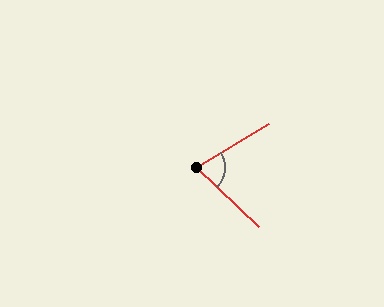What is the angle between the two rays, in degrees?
Approximately 74 degrees.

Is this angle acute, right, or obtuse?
It is acute.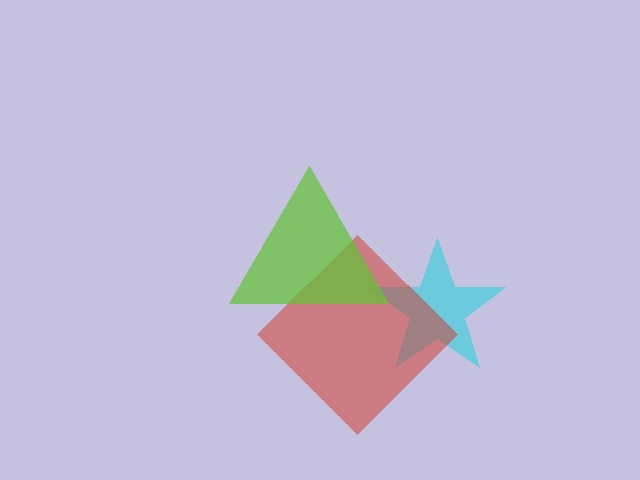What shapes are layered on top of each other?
The layered shapes are: a cyan star, a red diamond, a lime triangle.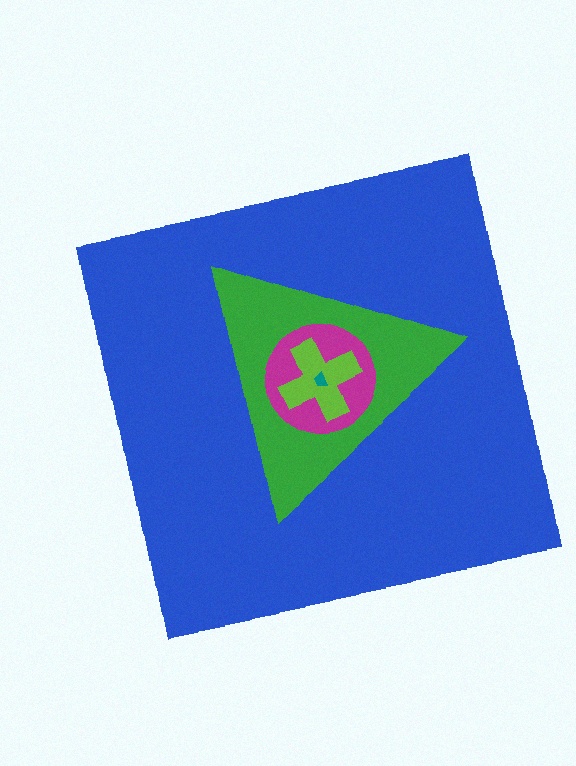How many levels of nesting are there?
5.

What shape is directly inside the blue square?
The green triangle.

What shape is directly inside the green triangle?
The magenta circle.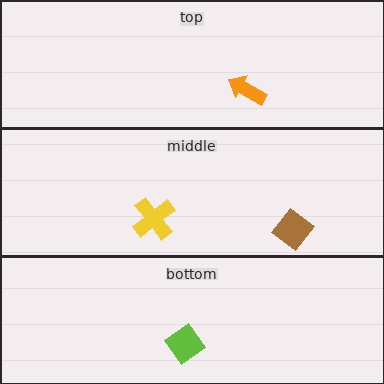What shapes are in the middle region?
The yellow cross, the brown diamond.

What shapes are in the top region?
The orange arrow.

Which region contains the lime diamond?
The bottom region.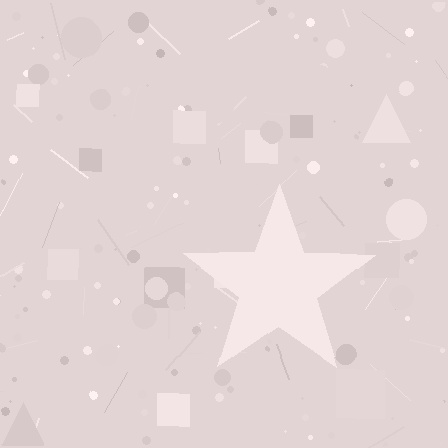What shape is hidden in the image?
A star is hidden in the image.